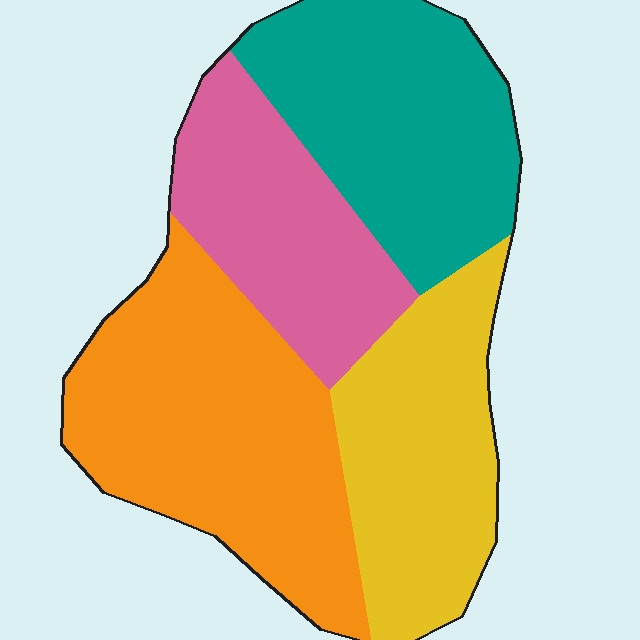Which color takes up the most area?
Orange, at roughly 30%.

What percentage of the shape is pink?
Pink takes up about one fifth (1/5) of the shape.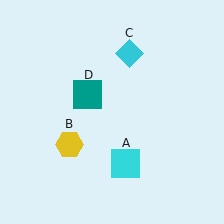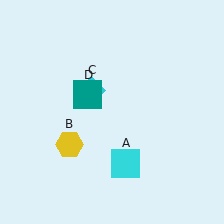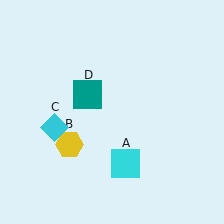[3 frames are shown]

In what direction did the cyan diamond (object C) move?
The cyan diamond (object C) moved down and to the left.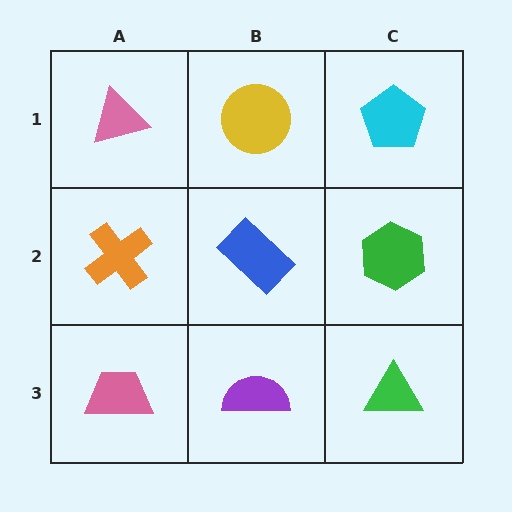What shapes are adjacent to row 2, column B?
A yellow circle (row 1, column B), a purple semicircle (row 3, column B), an orange cross (row 2, column A), a green hexagon (row 2, column C).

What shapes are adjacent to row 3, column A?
An orange cross (row 2, column A), a purple semicircle (row 3, column B).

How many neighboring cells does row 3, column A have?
2.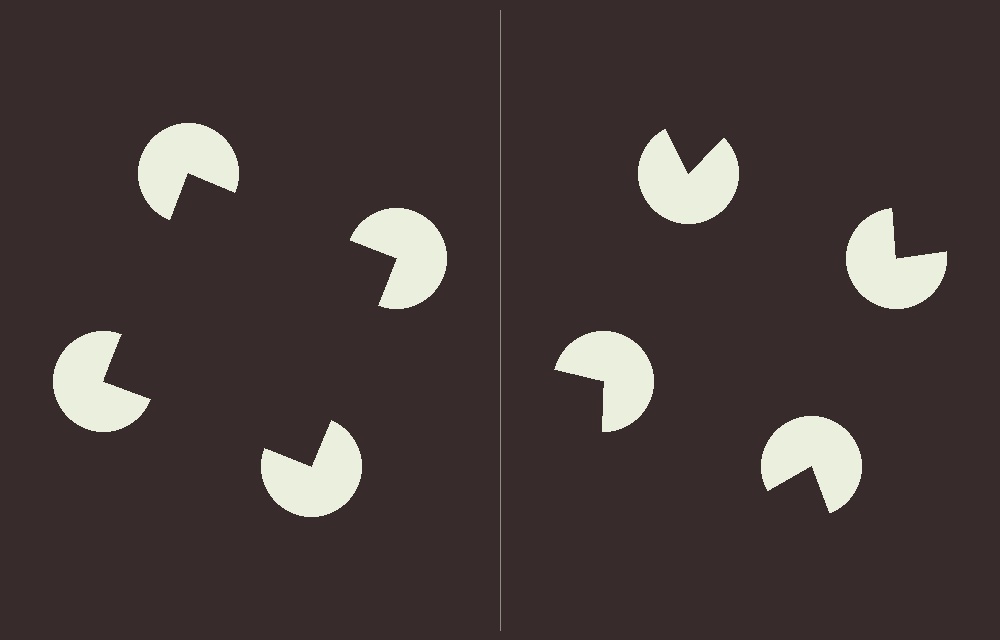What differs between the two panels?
The pac-man discs are positioned identically on both sides; only the wedge orientations differ. On the left they align to a square; on the right they are misaligned.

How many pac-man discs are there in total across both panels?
8 — 4 on each side.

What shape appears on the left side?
An illusory square.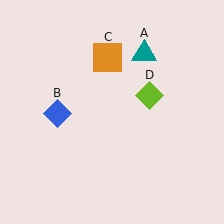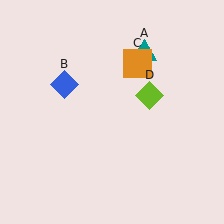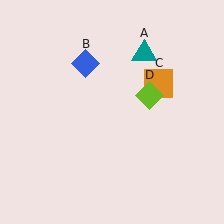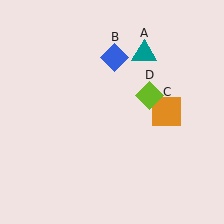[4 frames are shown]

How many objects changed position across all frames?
2 objects changed position: blue diamond (object B), orange square (object C).